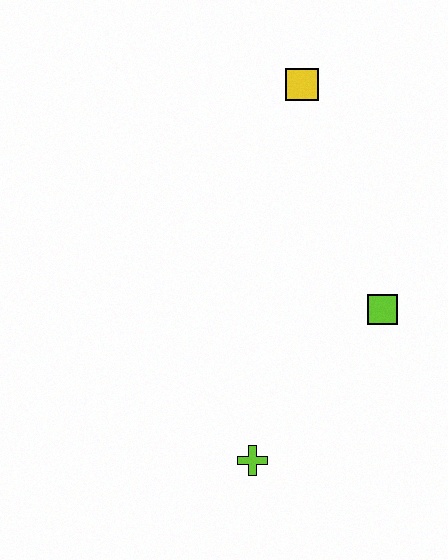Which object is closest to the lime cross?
The lime square is closest to the lime cross.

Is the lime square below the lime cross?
No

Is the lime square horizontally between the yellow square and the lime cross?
No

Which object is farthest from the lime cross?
The yellow square is farthest from the lime cross.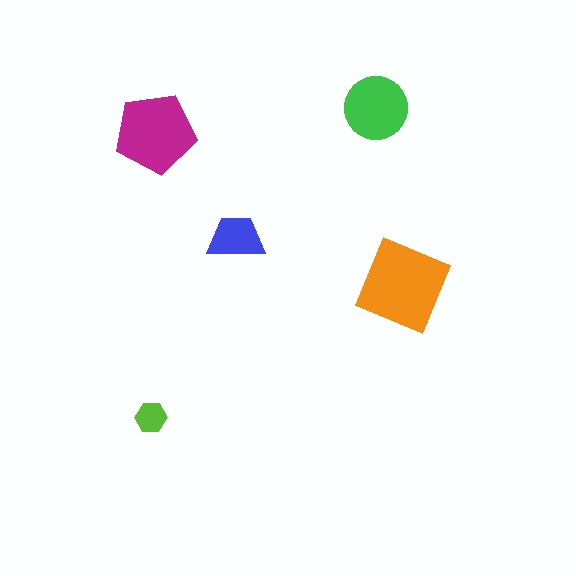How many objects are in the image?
There are 5 objects in the image.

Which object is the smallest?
The lime hexagon.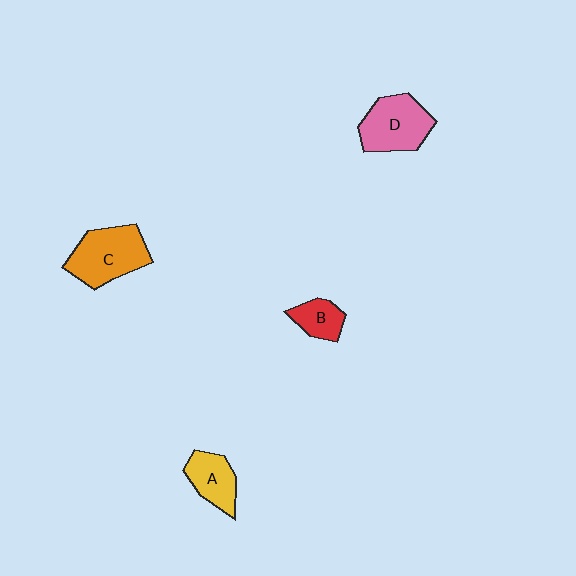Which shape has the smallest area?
Shape B (red).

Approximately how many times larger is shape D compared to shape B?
Approximately 2.0 times.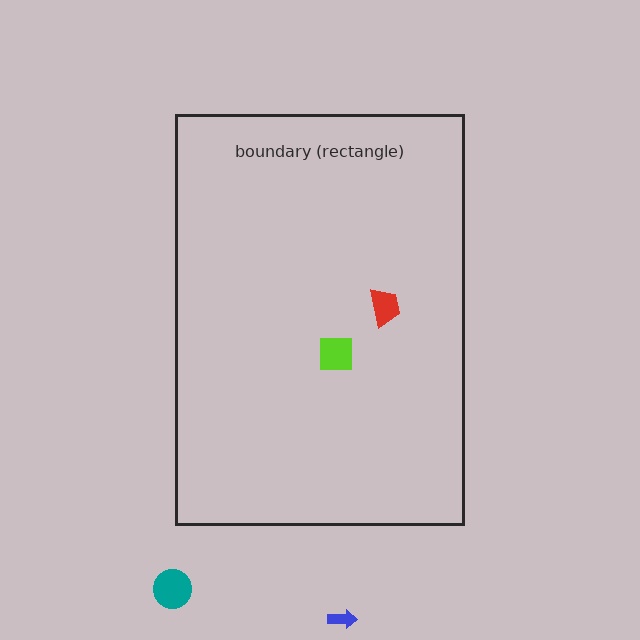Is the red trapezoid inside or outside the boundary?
Inside.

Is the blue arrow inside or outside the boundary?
Outside.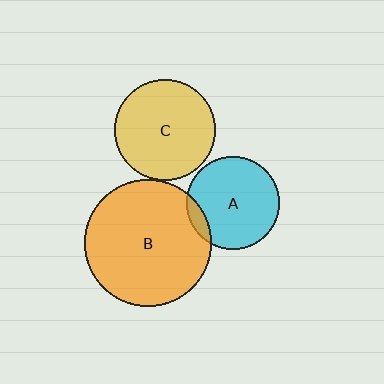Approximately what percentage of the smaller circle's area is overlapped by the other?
Approximately 10%.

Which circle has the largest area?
Circle B (orange).